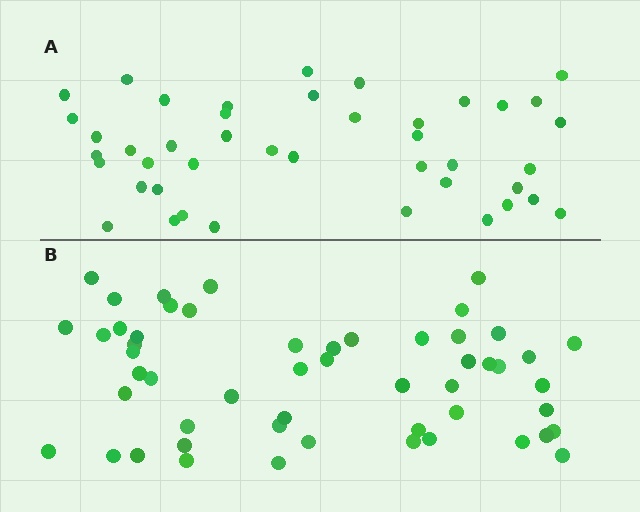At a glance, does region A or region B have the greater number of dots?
Region B (the bottom region) has more dots.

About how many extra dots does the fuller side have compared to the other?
Region B has roughly 10 or so more dots than region A.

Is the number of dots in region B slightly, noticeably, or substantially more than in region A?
Region B has only slightly more — the two regions are fairly close. The ratio is roughly 1.2 to 1.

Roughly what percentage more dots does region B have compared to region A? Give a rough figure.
About 25% more.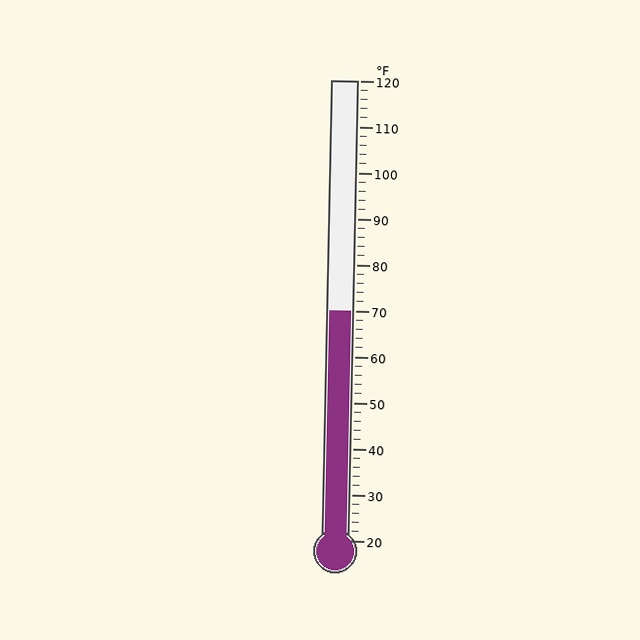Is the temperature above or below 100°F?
The temperature is below 100°F.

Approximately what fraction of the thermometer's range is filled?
The thermometer is filled to approximately 50% of its range.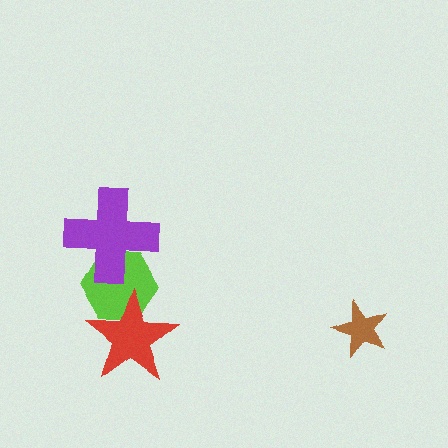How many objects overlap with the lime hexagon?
2 objects overlap with the lime hexagon.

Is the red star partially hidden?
No, no other shape covers it.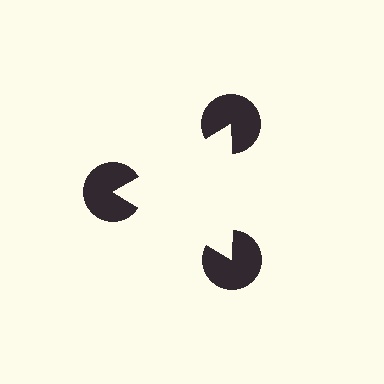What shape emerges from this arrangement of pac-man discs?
An illusory triangle — its edges are inferred from the aligned wedge cuts in the pac-man discs, not physically drawn.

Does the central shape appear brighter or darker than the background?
It typically appears slightly brighter than the background, even though no actual brightness change is drawn.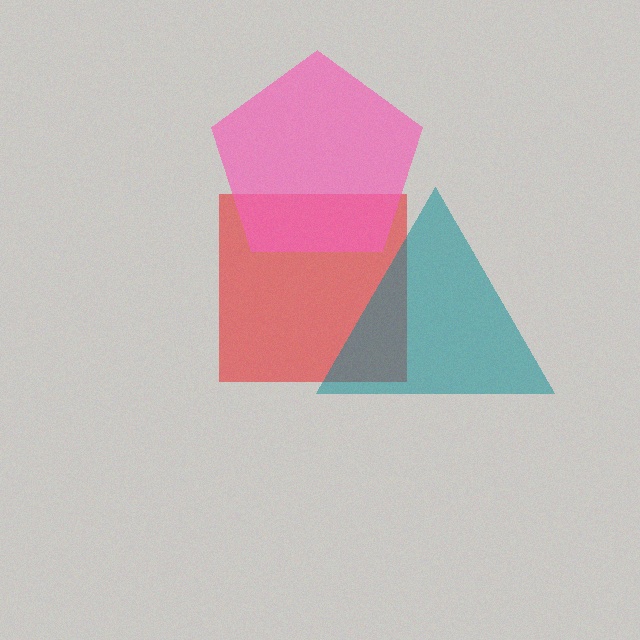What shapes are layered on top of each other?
The layered shapes are: a red square, a teal triangle, a pink pentagon.